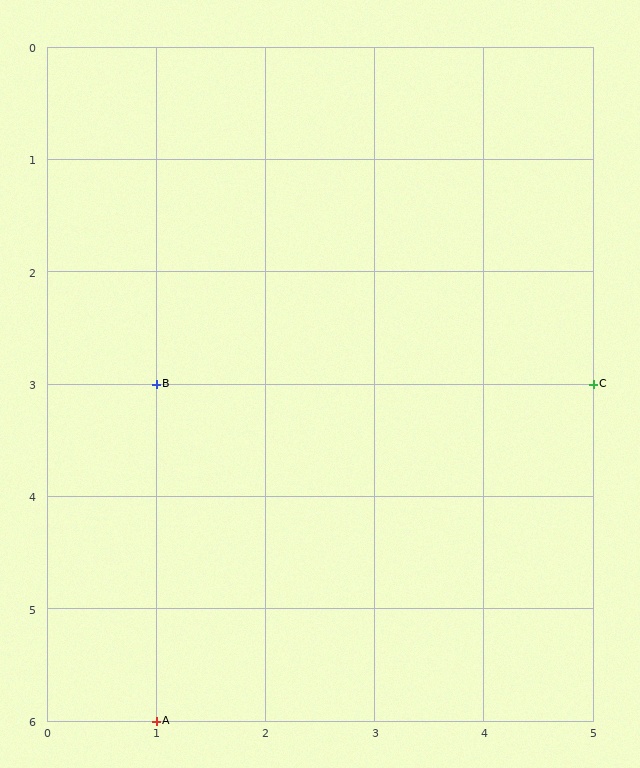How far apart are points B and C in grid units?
Points B and C are 4 columns apart.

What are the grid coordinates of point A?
Point A is at grid coordinates (1, 6).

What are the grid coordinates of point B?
Point B is at grid coordinates (1, 3).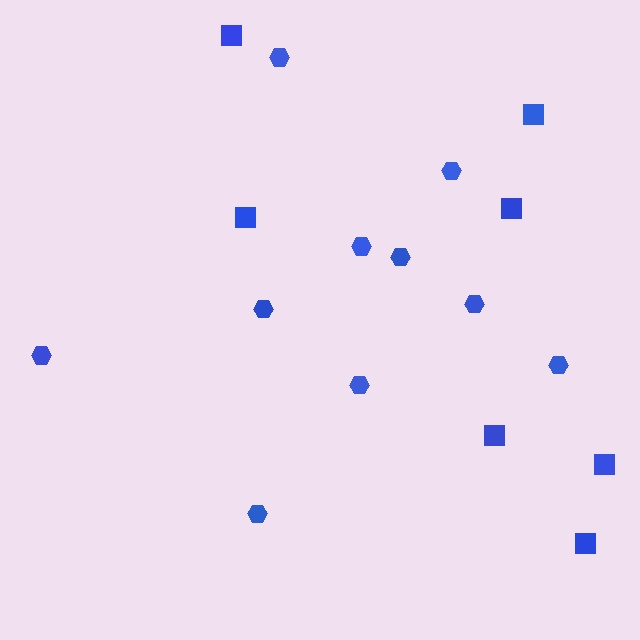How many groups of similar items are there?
There are 2 groups: one group of squares (7) and one group of hexagons (10).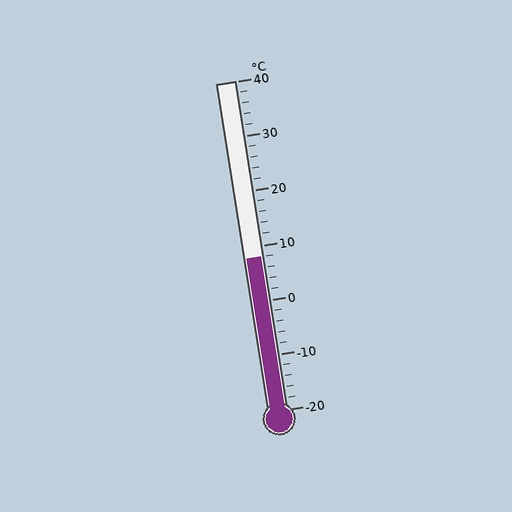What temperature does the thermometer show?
The thermometer shows approximately 8°C.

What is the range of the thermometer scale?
The thermometer scale ranges from -20°C to 40°C.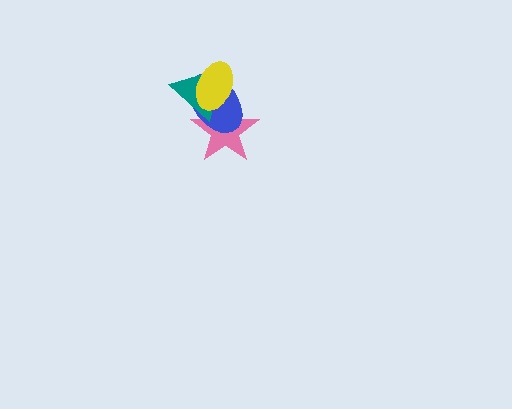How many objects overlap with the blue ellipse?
3 objects overlap with the blue ellipse.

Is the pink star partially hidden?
Yes, it is partially covered by another shape.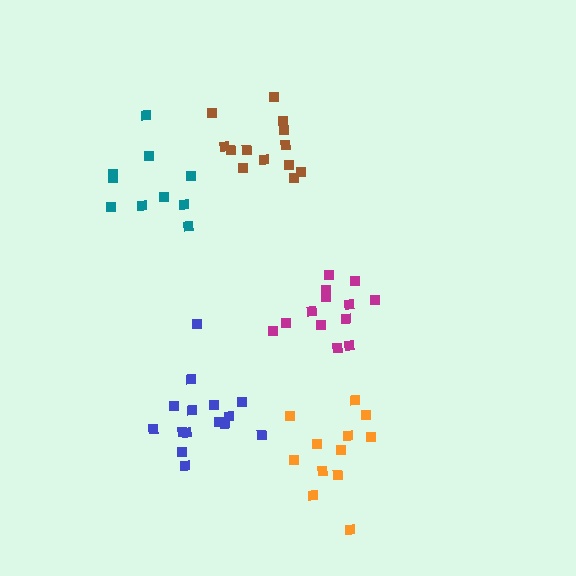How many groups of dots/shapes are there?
There are 5 groups.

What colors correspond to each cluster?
The clusters are colored: magenta, teal, orange, blue, brown.